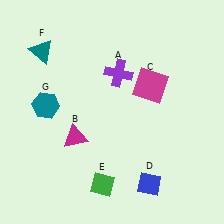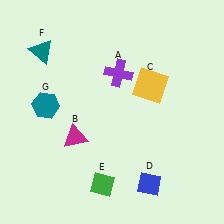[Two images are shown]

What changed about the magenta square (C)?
In Image 1, C is magenta. In Image 2, it changed to yellow.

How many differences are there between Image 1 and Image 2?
There is 1 difference between the two images.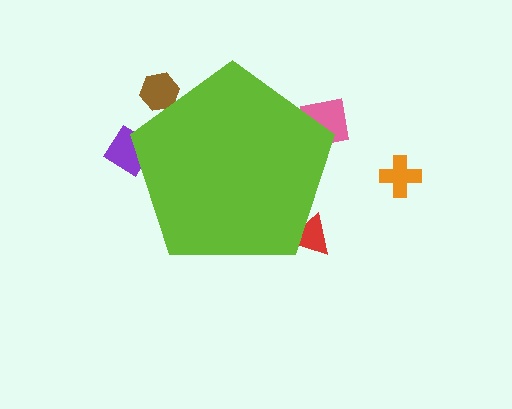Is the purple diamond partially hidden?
Yes, the purple diamond is partially hidden behind the lime pentagon.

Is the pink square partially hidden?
Yes, the pink square is partially hidden behind the lime pentagon.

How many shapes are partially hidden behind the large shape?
4 shapes are partially hidden.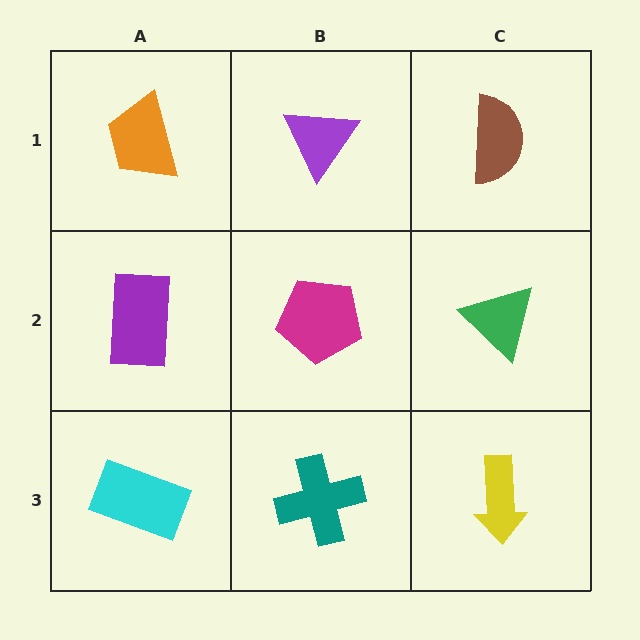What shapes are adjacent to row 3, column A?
A purple rectangle (row 2, column A), a teal cross (row 3, column B).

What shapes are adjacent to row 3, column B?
A magenta pentagon (row 2, column B), a cyan rectangle (row 3, column A), a yellow arrow (row 3, column C).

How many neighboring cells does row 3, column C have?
2.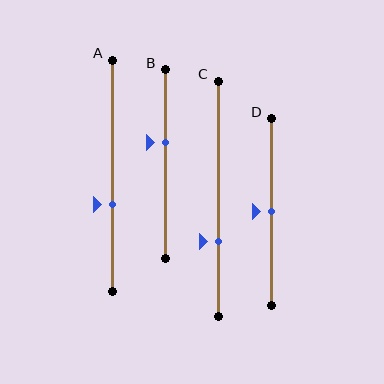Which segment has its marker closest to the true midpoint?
Segment D has its marker closest to the true midpoint.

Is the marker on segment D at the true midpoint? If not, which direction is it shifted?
Yes, the marker on segment D is at the true midpoint.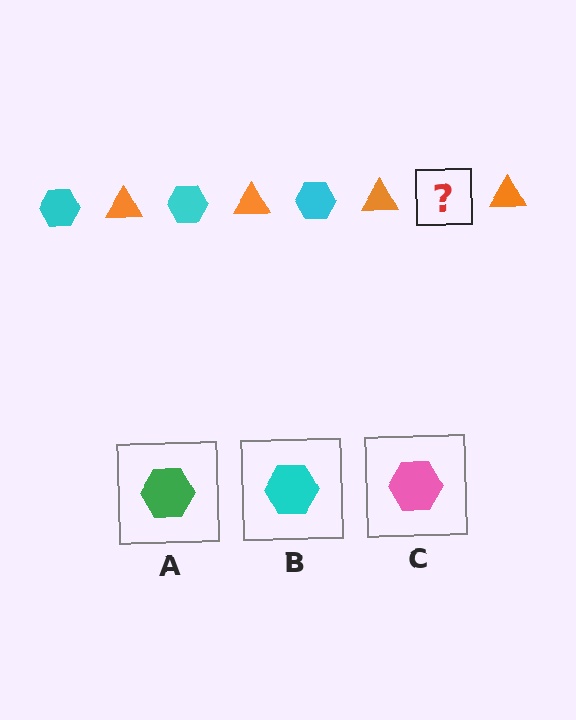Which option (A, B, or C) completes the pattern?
B.